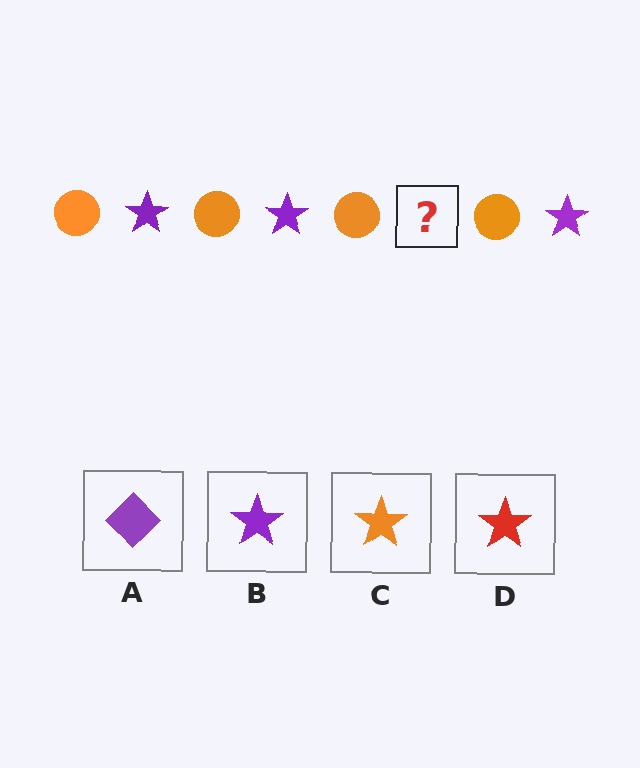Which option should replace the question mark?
Option B.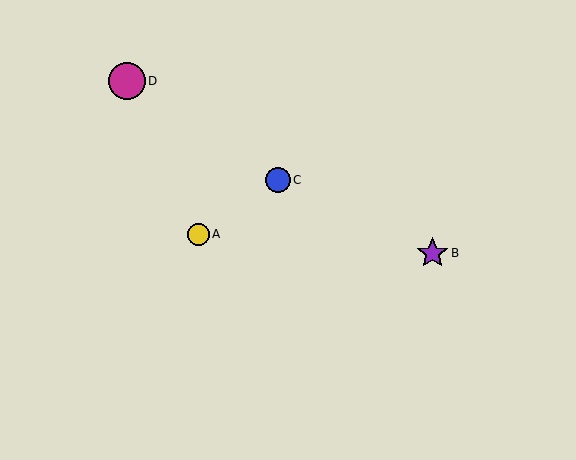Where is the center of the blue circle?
The center of the blue circle is at (278, 180).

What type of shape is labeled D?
Shape D is a magenta circle.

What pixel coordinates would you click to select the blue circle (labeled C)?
Click at (278, 180) to select the blue circle C.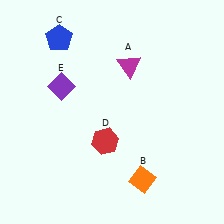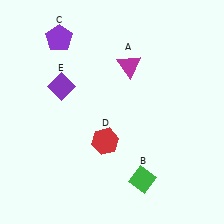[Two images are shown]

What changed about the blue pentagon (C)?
In Image 1, C is blue. In Image 2, it changed to purple.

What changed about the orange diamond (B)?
In Image 1, B is orange. In Image 2, it changed to green.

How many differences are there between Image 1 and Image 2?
There are 2 differences between the two images.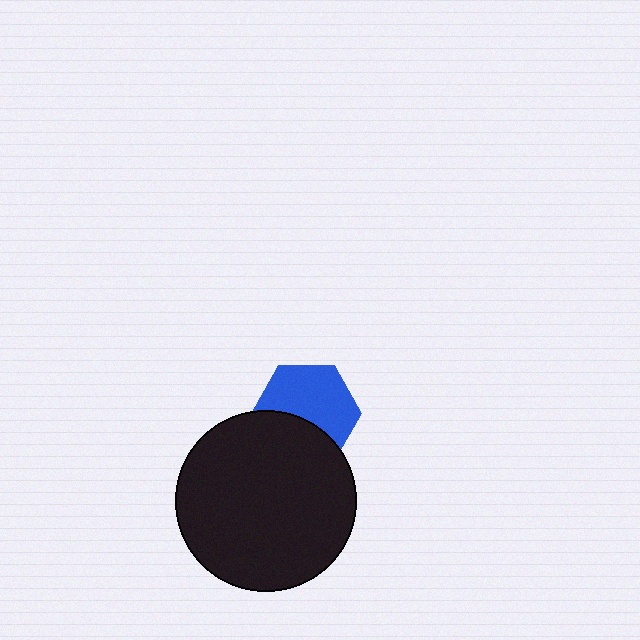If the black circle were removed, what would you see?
You would see the complete blue hexagon.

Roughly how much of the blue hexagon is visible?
About half of it is visible (roughly 62%).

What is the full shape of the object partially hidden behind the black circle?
The partially hidden object is a blue hexagon.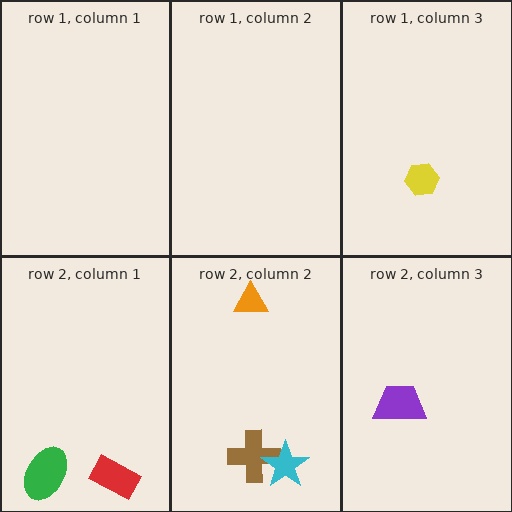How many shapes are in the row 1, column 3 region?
1.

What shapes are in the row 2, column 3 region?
The purple trapezoid.